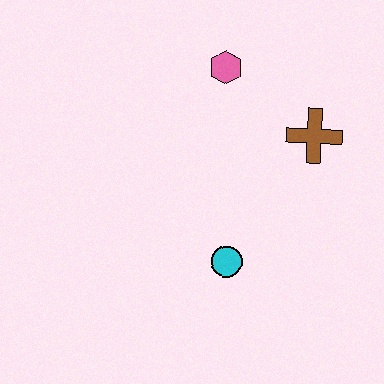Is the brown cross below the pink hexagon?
Yes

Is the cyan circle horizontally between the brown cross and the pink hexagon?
Yes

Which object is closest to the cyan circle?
The brown cross is closest to the cyan circle.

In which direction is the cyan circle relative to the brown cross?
The cyan circle is below the brown cross.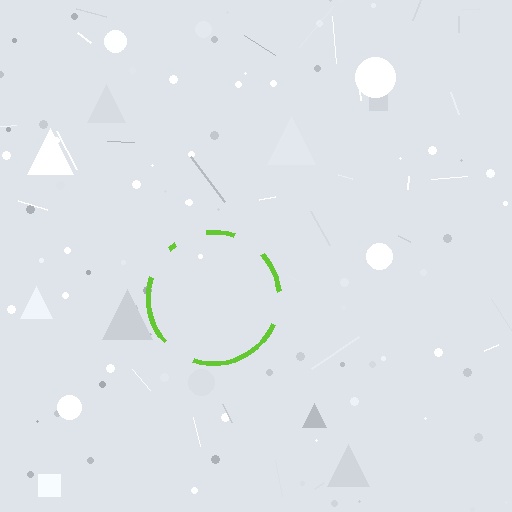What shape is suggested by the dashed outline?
The dashed outline suggests a circle.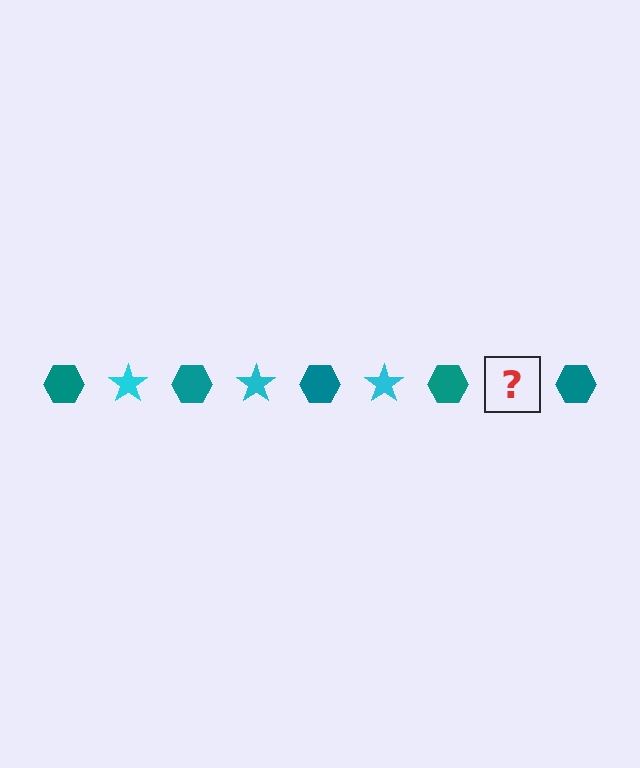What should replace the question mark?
The question mark should be replaced with a cyan star.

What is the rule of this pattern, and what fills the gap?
The rule is that the pattern alternates between teal hexagon and cyan star. The gap should be filled with a cyan star.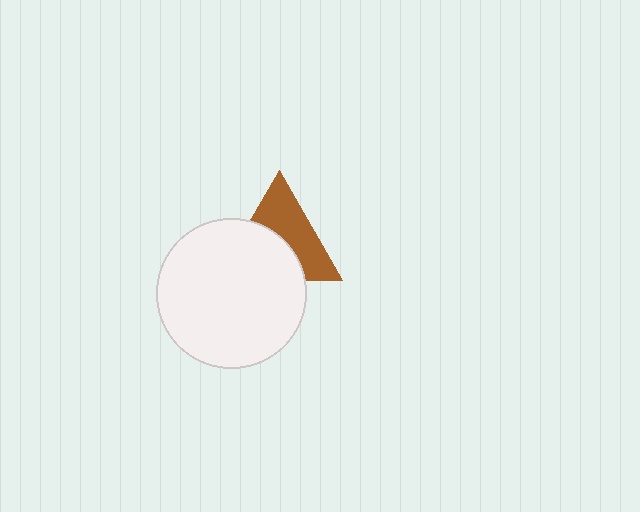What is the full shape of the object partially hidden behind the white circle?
The partially hidden object is a brown triangle.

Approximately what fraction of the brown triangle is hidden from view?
Roughly 48% of the brown triangle is hidden behind the white circle.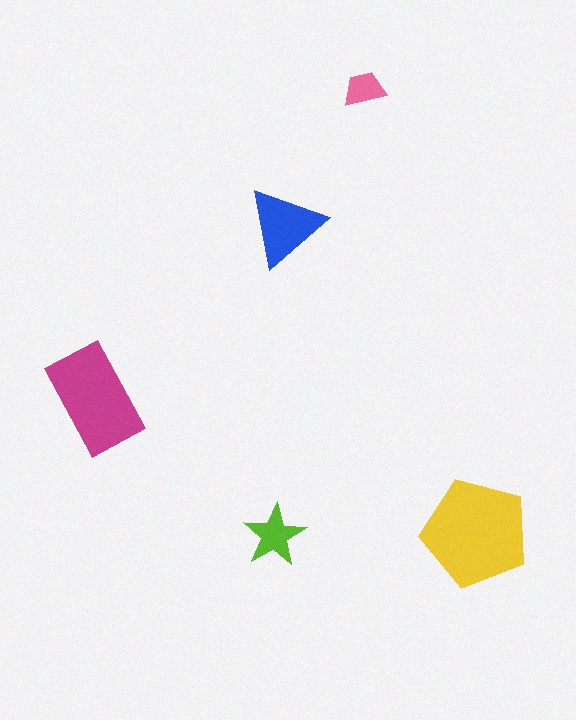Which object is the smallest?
The pink trapezoid.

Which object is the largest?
The yellow pentagon.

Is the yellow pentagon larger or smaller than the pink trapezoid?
Larger.